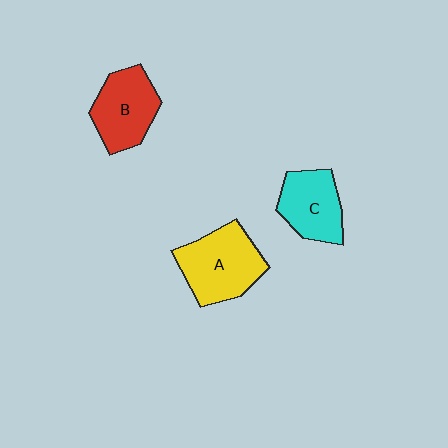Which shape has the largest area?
Shape A (yellow).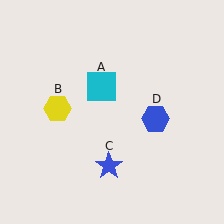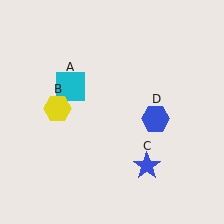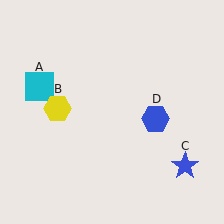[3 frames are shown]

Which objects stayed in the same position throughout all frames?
Yellow hexagon (object B) and blue hexagon (object D) remained stationary.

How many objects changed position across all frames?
2 objects changed position: cyan square (object A), blue star (object C).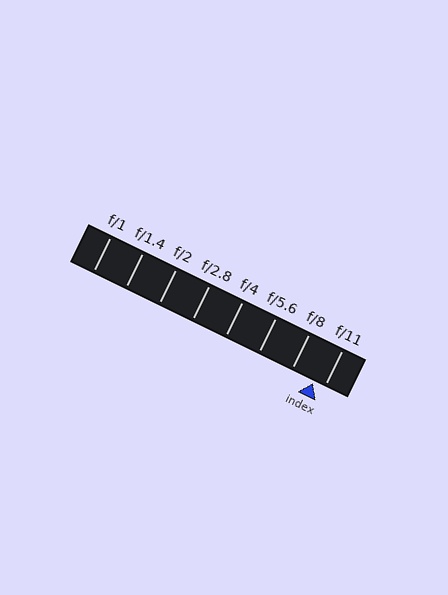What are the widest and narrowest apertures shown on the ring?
The widest aperture shown is f/1 and the narrowest is f/11.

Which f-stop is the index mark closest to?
The index mark is closest to f/11.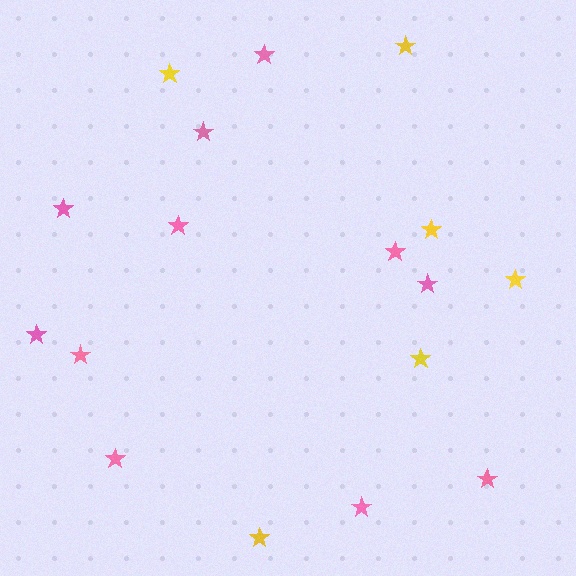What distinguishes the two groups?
There are 2 groups: one group of pink stars (11) and one group of yellow stars (6).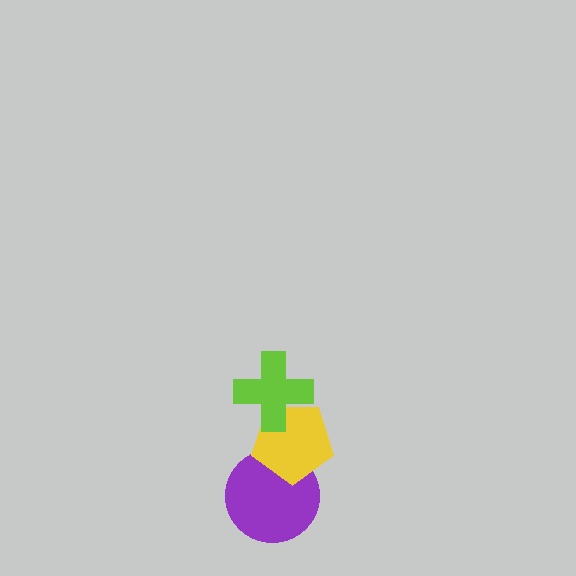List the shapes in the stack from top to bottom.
From top to bottom: the lime cross, the yellow pentagon, the purple circle.